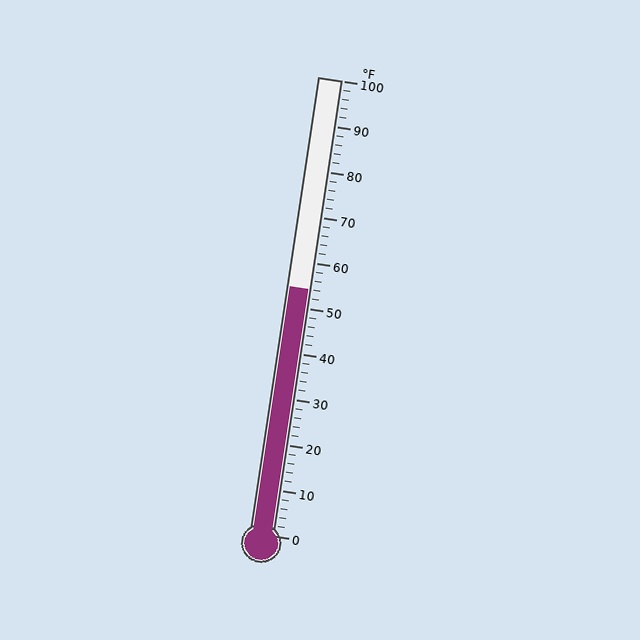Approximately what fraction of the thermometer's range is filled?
The thermometer is filled to approximately 55% of its range.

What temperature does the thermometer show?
The thermometer shows approximately 54°F.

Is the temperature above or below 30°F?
The temperature is above 30°F.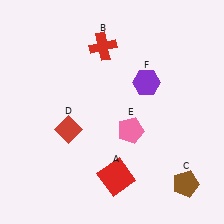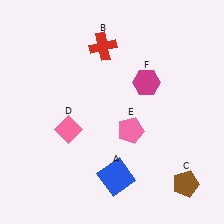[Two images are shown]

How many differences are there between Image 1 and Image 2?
There are 3 differences between the two images.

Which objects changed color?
A changed from red to blue. D changed from red to pink. F changed from purple to magenta.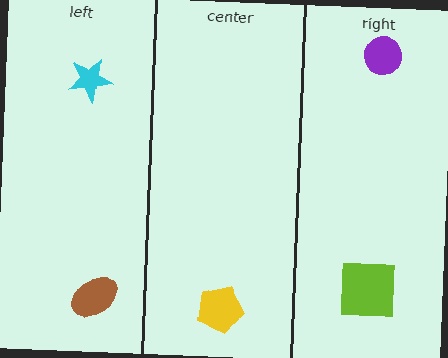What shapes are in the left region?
The brown ellipse, the cyan star.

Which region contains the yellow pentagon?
The center region.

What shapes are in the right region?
The lime square, the purple circle.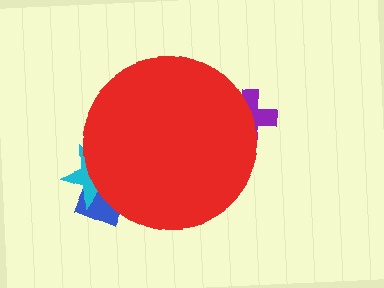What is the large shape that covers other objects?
A red circle.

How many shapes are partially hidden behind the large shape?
3 shapes are partially hidden.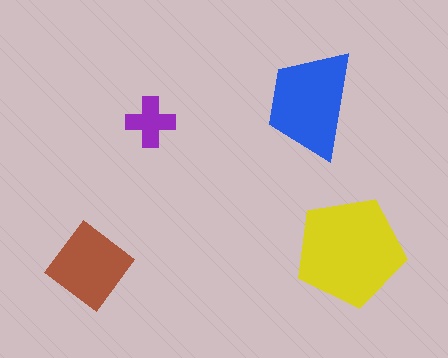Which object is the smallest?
The purple cross.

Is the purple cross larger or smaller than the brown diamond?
Smaller.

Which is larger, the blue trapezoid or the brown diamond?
The blue trapezoid.